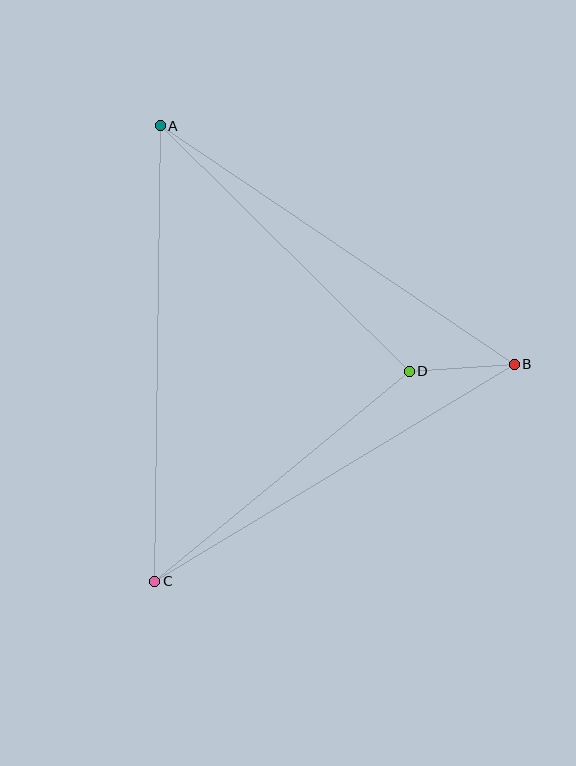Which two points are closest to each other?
Points B and D are closest to each other.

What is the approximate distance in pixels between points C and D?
The distance between C and D is approximately 330 pixels.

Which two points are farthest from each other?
Points A and C are farthest from each other.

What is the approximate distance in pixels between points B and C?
The distance between B and C is approximately 420 pixels.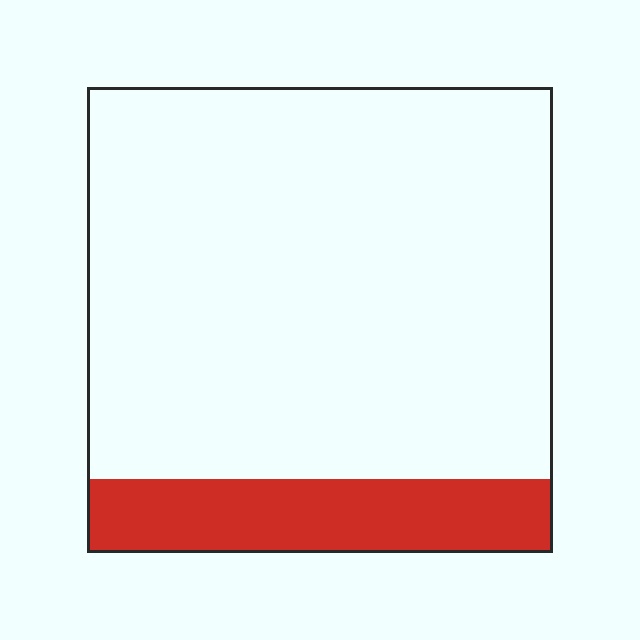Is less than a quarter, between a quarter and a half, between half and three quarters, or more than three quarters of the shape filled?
Less than a quarter.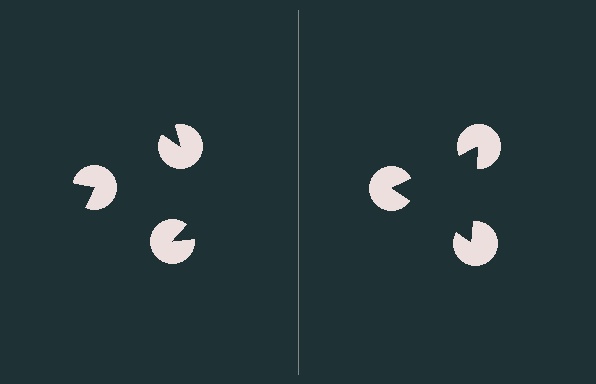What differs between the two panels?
The pac-man discs are positioned identically on both sides; only the wedge orientations differ. On the right they align to a triangle; on the left they are misaligned.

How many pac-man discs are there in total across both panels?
6 — 3 on each side.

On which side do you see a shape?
An illusory triangle appears on the right side. On the left side the wedge cuts are rotated, so no coherent shape forms.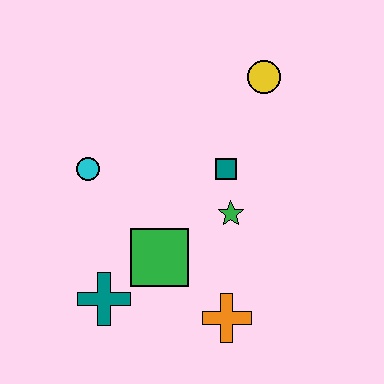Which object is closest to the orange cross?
The green square is closest to the orange cross.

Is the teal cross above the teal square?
No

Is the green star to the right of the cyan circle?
Yes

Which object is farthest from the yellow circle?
The teal cross is farthest from the yellow circle.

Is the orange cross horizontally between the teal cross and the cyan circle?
No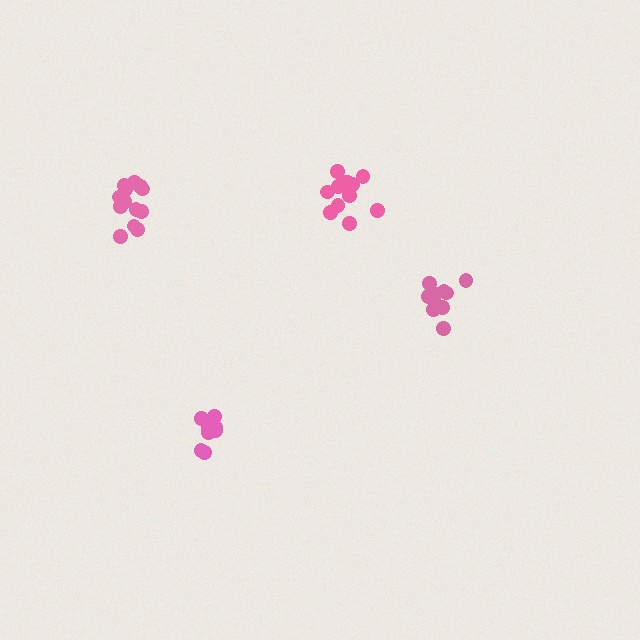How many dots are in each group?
Group 1: 9 dots, Group 2: 11 dots, Group 3: 15 dots, Group 4: 13 dots (48 total).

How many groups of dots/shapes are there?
There are 4 groups.